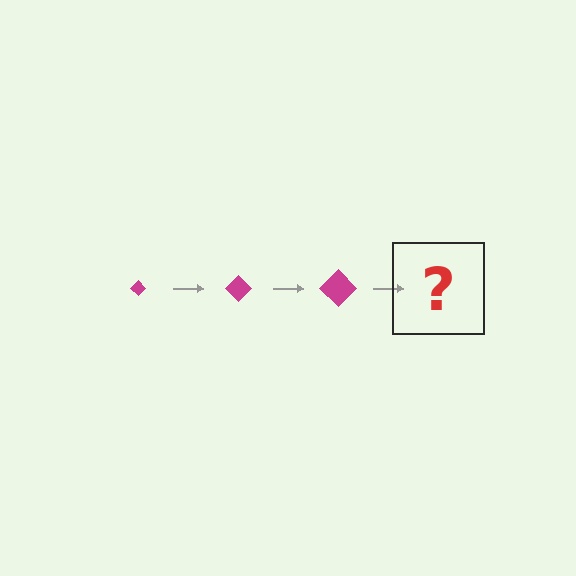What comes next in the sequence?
The next element should be a magenta diamond, larger than the previous one.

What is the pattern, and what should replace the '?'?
The pattern is that the diamond gets progressively larger each step. The '?' should be a magenta diamond, larger than the previous one.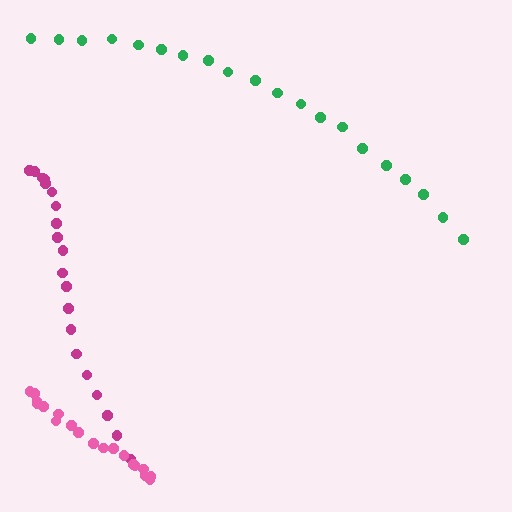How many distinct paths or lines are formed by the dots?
There are 3 distinct paths.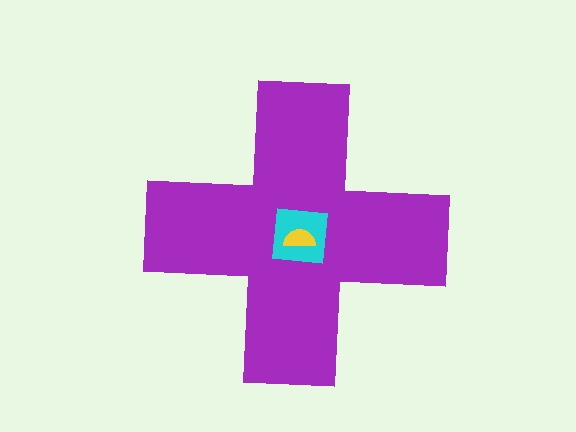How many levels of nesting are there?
3.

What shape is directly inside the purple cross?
The cyan square.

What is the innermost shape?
The yellow semicircle.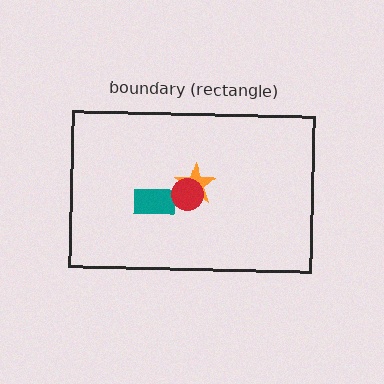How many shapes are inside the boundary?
3 inside, 0 outside.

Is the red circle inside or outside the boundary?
Inside.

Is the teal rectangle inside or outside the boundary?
Inside.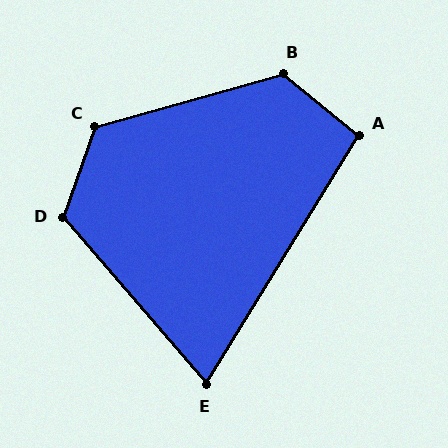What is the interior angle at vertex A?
Approximately 98 degrees (obtuse).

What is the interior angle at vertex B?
Approximately 125 degrees (obtuse).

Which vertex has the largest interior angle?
C, at approximately 125 degrees.